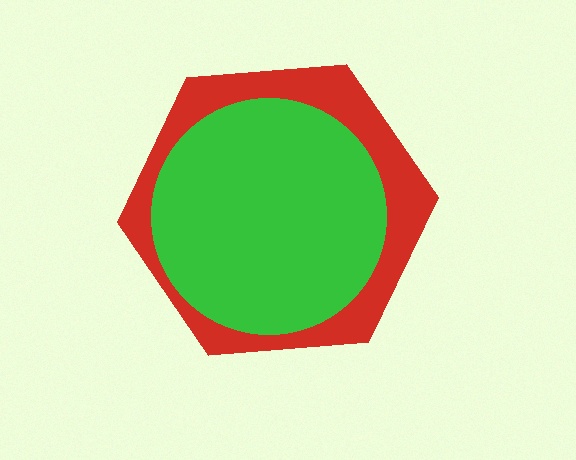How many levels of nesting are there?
2.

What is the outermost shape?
The red hexagon.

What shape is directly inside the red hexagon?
The green circle.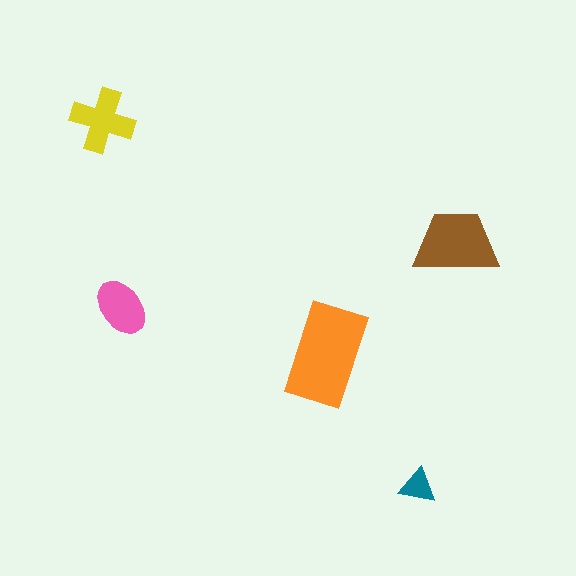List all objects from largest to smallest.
The orange rectangle, the brown trapezoid, the yellow cross, the pink ellipse, the teal triangle.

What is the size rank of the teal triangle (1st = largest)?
5th.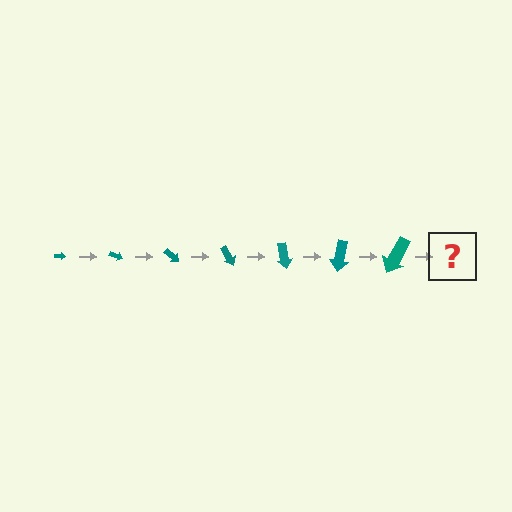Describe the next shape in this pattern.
It should be an arrow, larger than the previous one and rotated 140 degrees from the start.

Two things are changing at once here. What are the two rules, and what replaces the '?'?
The two rules are that the arrow grows larger each step and it rotates 20 degrees each step. The '?' should be an arrow, larger than the previous one and rotated 140 degrees from the start.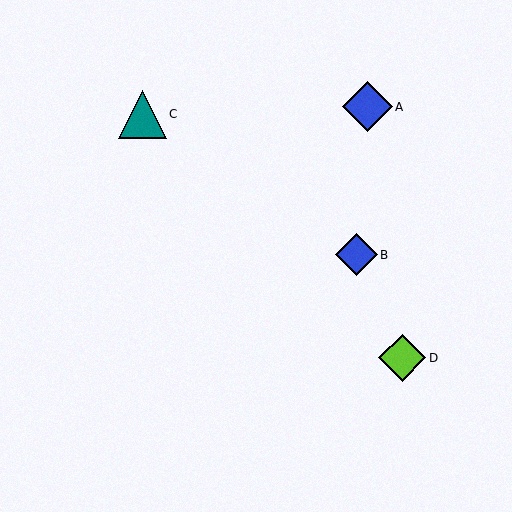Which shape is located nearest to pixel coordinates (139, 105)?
The teal triangle (labeled C) at (142, 114) is nearest to that location.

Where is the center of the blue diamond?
The center of the blue diamond is at (368, 107).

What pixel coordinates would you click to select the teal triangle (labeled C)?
Click at (142, 114) to select the teal triangle C.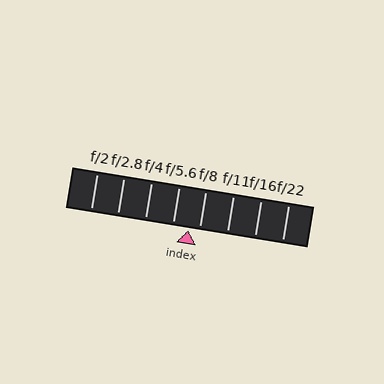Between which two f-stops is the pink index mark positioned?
The index mark is between f/5.6 and f/8.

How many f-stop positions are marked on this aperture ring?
There are 8 f-stop positions marked.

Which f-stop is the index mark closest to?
The index mark is closest to f/8.